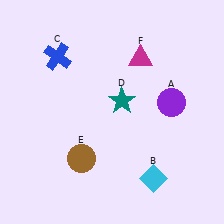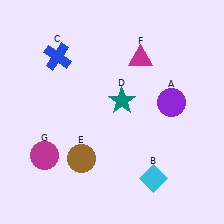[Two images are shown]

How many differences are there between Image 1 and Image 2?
There is 1 difference between the two images.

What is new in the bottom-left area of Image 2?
A magenta circle (G) was added in the bottom-left area of Image 2.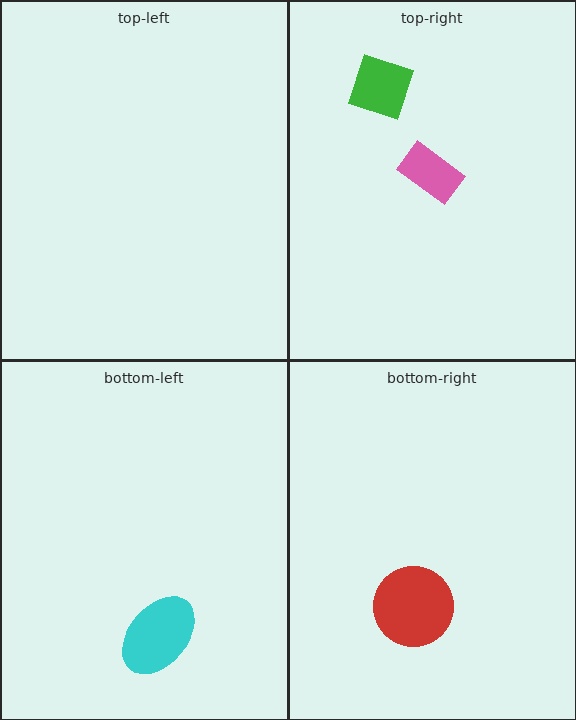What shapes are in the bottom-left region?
The cyan ellipse.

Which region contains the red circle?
The bottom-right region.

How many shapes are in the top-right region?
2.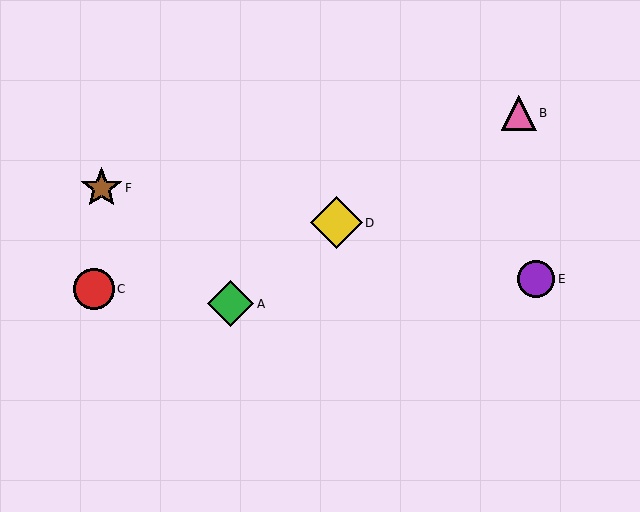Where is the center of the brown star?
The center of the brown star is at (102, 188).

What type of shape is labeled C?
Shape C is a red circle.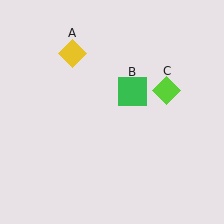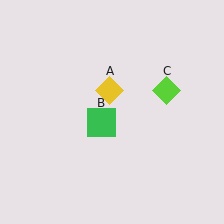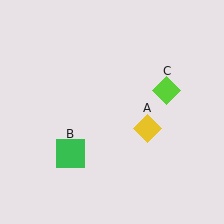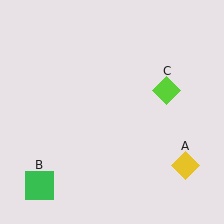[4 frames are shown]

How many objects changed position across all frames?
2 objects changed position: yellow diamond (object A), green square (object B).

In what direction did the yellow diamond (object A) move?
The yellow diamond (object A) moved down and to the right.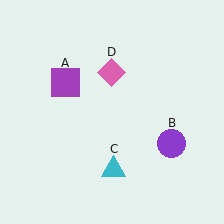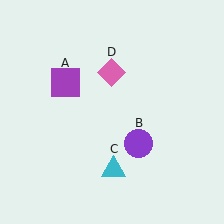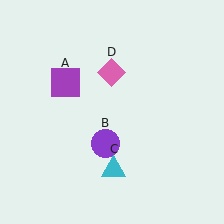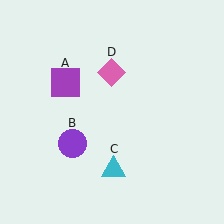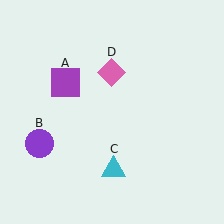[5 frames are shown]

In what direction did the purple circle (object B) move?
The purple circle (object B) moved left.